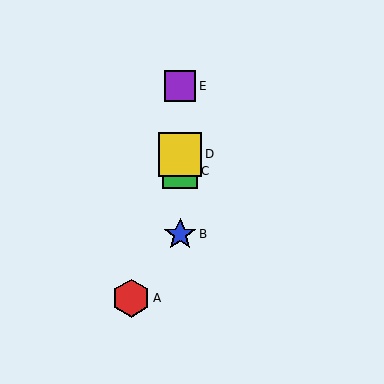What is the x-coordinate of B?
Object B is at x≈180.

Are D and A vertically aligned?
No, D is at x≈180 and A is at x≈131.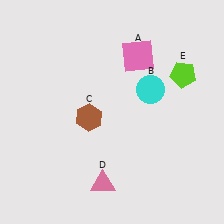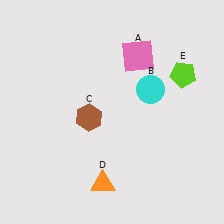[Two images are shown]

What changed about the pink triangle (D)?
In Image 1, D is pink. In Image 2, it changed to orange.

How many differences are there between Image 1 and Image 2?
There is 1 difference between the two images.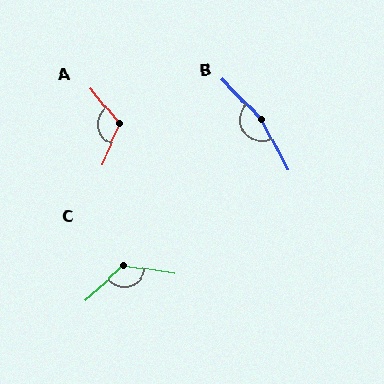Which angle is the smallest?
A, at approximately 117 degrees.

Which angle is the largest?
B, at approximately 164 degrees.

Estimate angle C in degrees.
Approximately 129 degrees.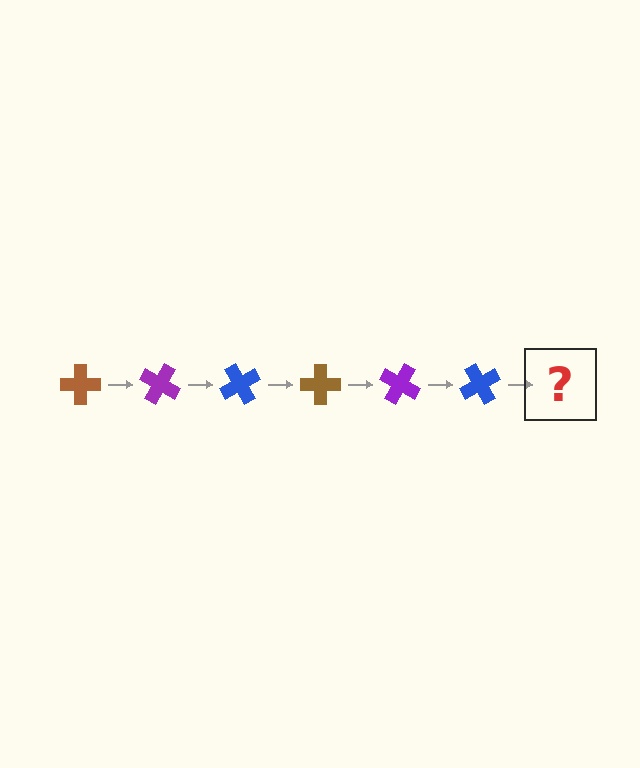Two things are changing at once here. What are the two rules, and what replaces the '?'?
The two rules are that it rotates 30 degrees each step and the color cycles through brown, purple, and blue. The '?' should be a brown cross, rotated 180 degrees from the start.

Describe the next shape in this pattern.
It should be a brown cross, rotated 180 degrees from the start.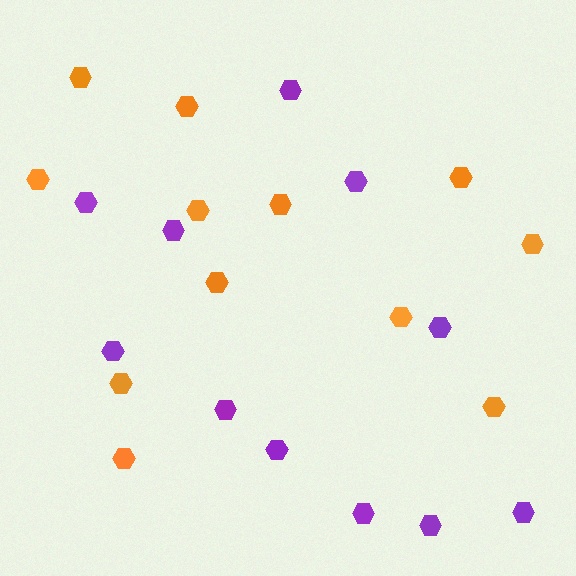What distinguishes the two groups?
There are 2 groups: one group of purple hexagons (11) and one group of orange hexagons (12).